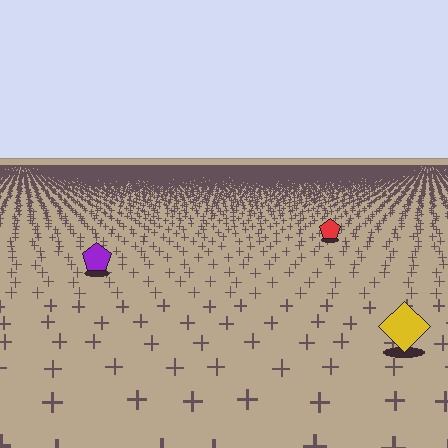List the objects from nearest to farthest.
From nearest to farthest: the yellow diamond, the purple pentagon, the red pentagon.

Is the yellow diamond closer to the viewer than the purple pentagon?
Yes. The yellow diamond is closer — you can tell from the texture gradient: the ground texture is coarser near it.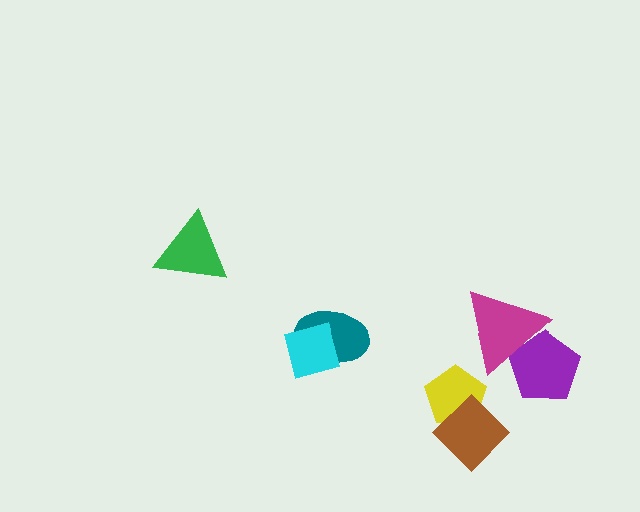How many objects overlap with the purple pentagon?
1 object overlaps with the purple pentagon.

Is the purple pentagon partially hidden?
Yes, it is partially covered by another shape.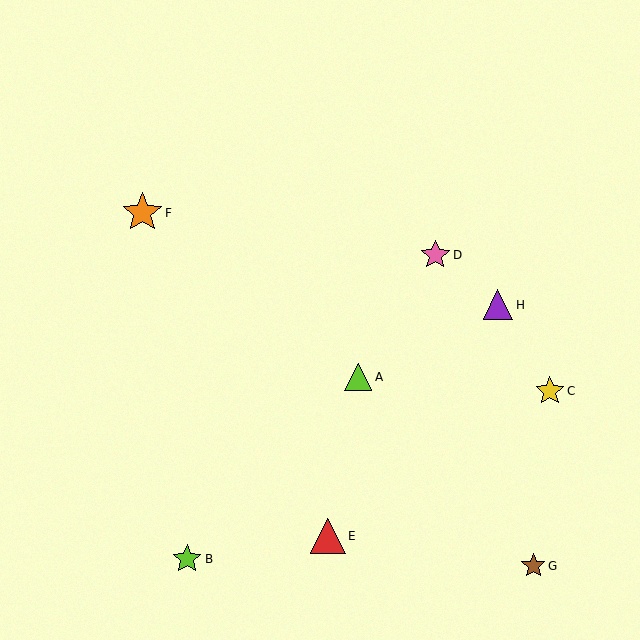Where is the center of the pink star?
The center of the pink star is at (435, 255).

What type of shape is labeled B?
Shape B is a lime star.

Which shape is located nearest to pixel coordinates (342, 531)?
The red triangle (labeled E) at (328, 536) is nearest to that location.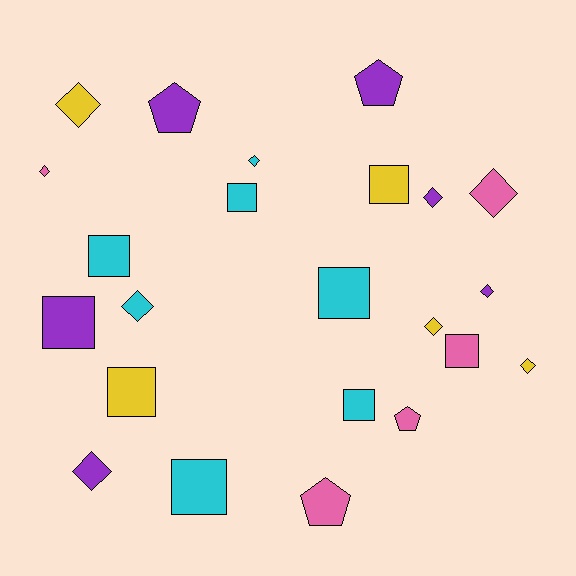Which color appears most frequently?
Cyan, with 7 objects.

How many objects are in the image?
There are 23 objects.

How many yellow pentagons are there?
There are no yellow pentagons.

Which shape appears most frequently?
Diamond, with 10 objects.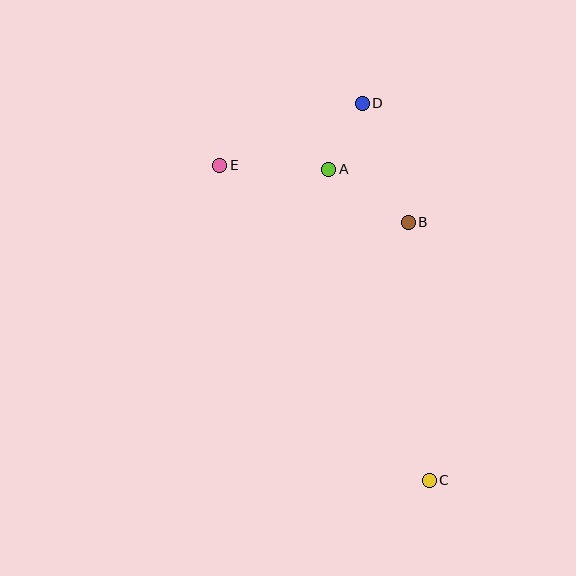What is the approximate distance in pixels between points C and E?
The distance between C and E is approximately 379 pixels.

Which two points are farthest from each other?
Points C and D are farthest from each other.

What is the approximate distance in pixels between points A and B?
The distance between A and B is approximately 95 pixels.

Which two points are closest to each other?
Points A and D are closest to each other.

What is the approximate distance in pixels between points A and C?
The distance between A and C is approximately 327 pixels.